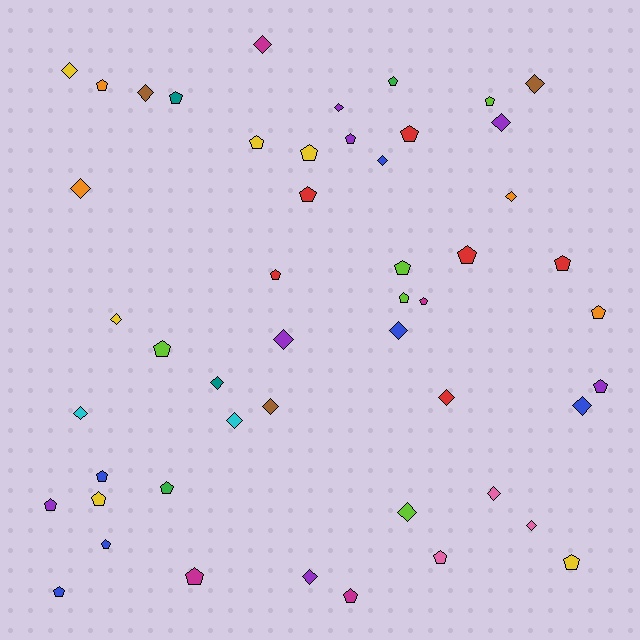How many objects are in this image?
There are 50 objects.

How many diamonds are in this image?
There are 22 diamonds.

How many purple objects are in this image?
There are 7 purple objects.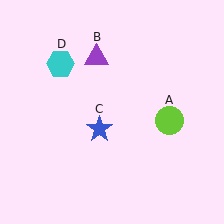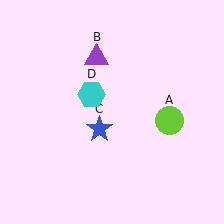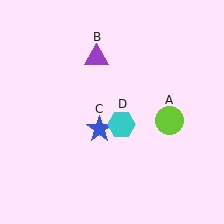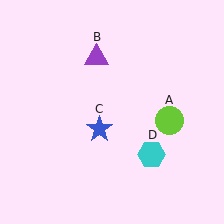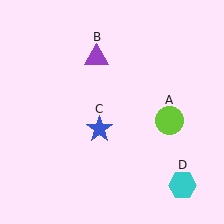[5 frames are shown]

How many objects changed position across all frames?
1 object changed position: cyan hexagon (object D).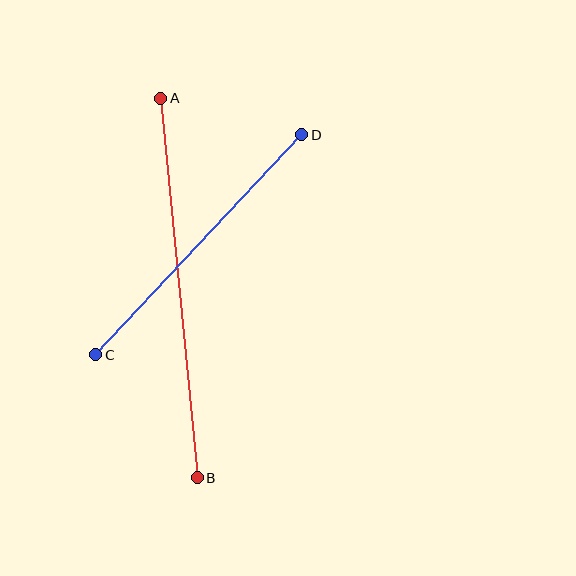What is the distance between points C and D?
The distance is approximately 302 pixels.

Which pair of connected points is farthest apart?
Points A and B are farthest apart.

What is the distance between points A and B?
The distance is approximately 381 pixels.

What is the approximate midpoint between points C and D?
The midpoint is at approximately (199, 245) pixels.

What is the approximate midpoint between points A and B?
The midpoint is at approximately (179, 288) pixels.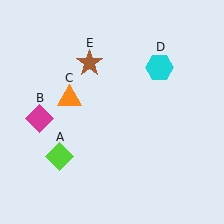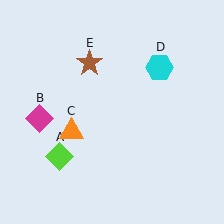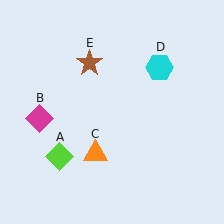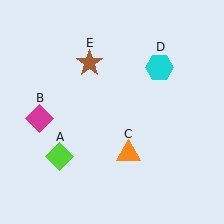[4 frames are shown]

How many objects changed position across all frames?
1 object changed position: orange triangle (object C).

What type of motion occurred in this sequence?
The orange triangle (object C) rotated counterclockwise around the center of the scene.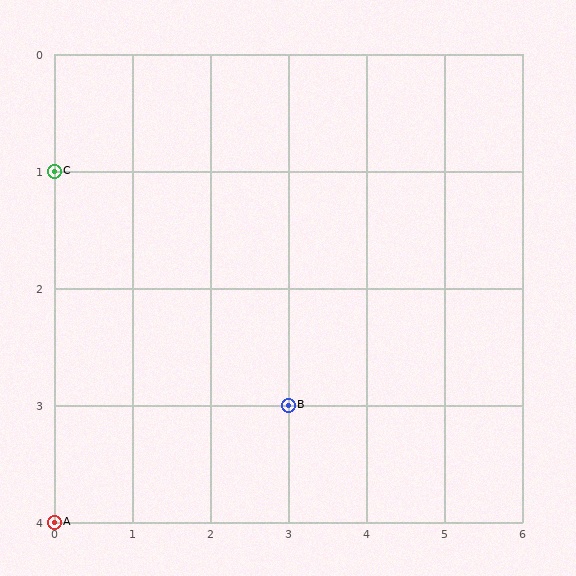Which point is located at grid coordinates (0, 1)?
Point C is at (0, 1).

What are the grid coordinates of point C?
Point C is at grid coordinates (0, 1).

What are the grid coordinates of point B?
Point B is at grid coordinates (3, 3).